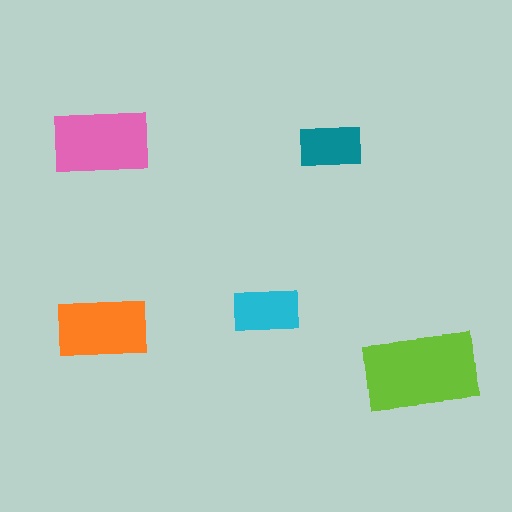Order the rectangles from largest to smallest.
the lime one, the pink one, the orange one, the cyan one, the teal one.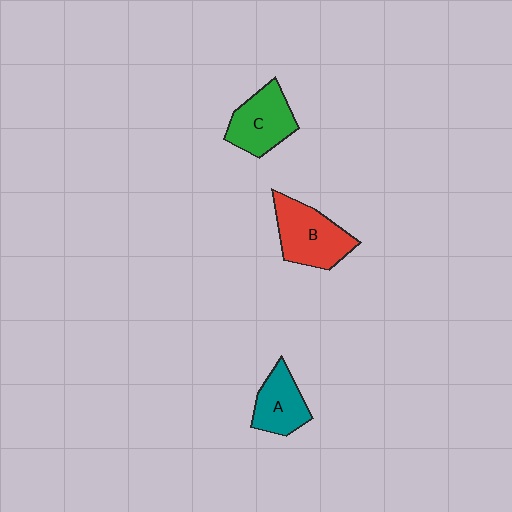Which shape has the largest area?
Shape B (red).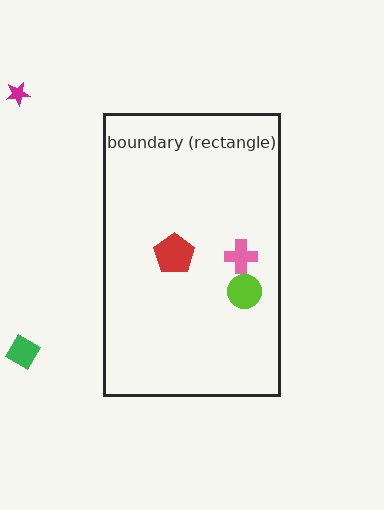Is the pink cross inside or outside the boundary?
Inside.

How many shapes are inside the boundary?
3 inside, 2 outside.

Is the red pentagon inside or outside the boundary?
Inside.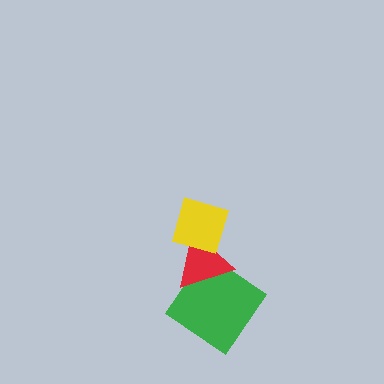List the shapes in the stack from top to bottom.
From top to bottom: the yellow diamond, the red triangle, the green diamond.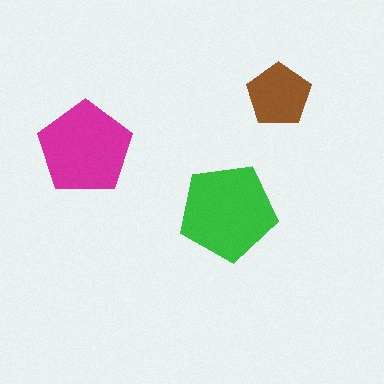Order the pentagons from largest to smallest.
the green one, the magenta one, the brown one.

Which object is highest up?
The brown pentagon is topmost.